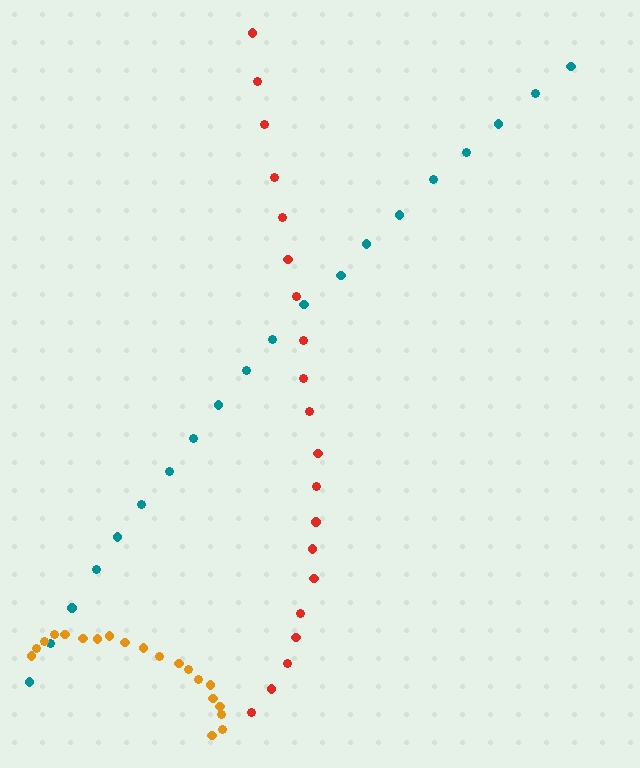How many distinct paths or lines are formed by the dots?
There are 3 distinct paths.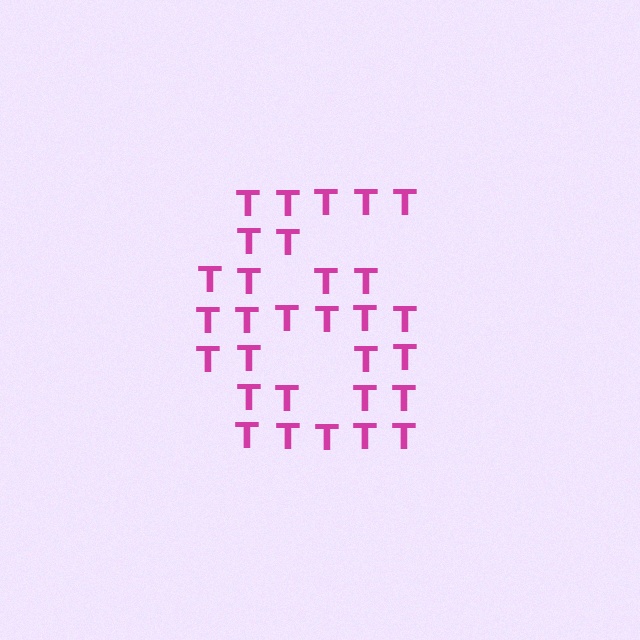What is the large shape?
The large shape is the digit 6.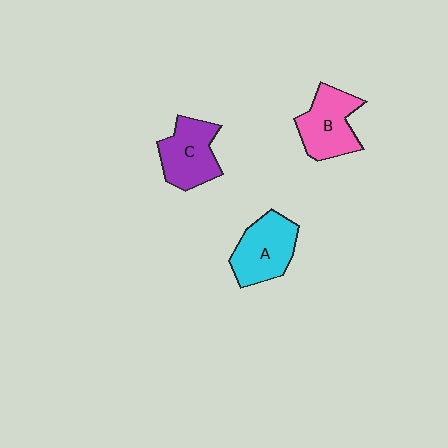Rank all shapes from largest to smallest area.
From largest to smallest: A (cyan), B (pink), C (purple).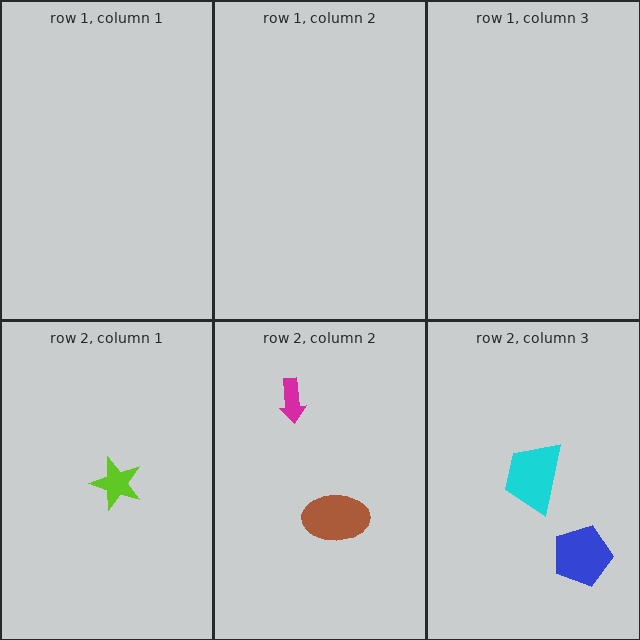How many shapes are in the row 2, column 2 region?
2.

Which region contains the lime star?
The row 2, column 1 region.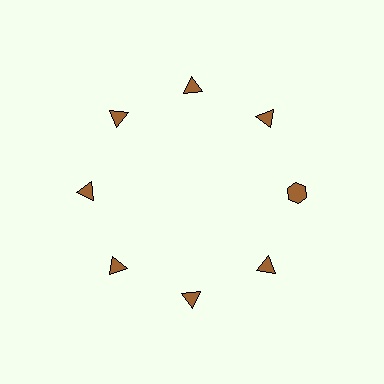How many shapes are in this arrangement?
There are 8 shapes arranged in a ring pattern.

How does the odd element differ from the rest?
It has a different shape: hexagon instead of triangle.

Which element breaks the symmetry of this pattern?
The brown hexagon at roughly the 3 o'clock position breaks the symmetry. All other shapes are brown triangles.